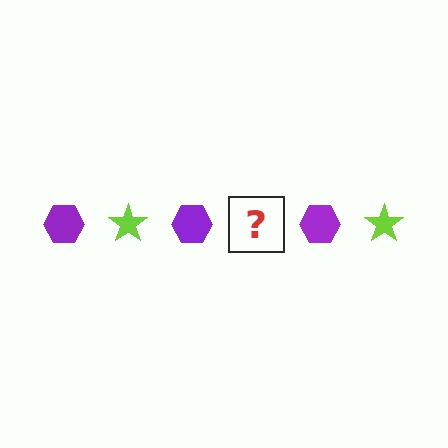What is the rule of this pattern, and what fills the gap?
The rule is that the pattern alternates between purple hexagon and lime star. The gap should be filled with a lime star.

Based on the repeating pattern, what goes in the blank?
The blank should be a lime star.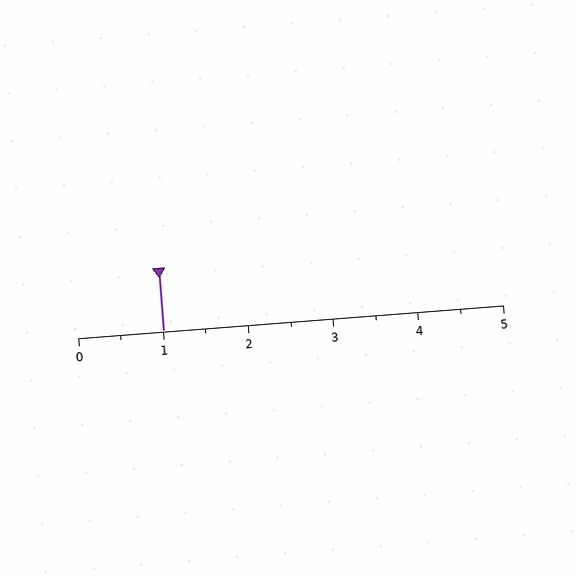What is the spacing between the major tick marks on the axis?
The major ticks are spaced 1 apart.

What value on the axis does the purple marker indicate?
The marker indicates approximately 1.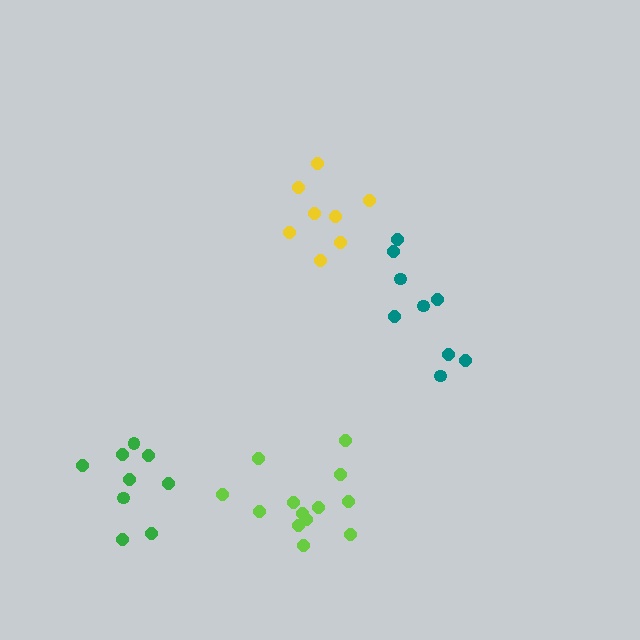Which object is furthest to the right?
The teal cluster is rightmost.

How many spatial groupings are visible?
There are 4 spatial groupings.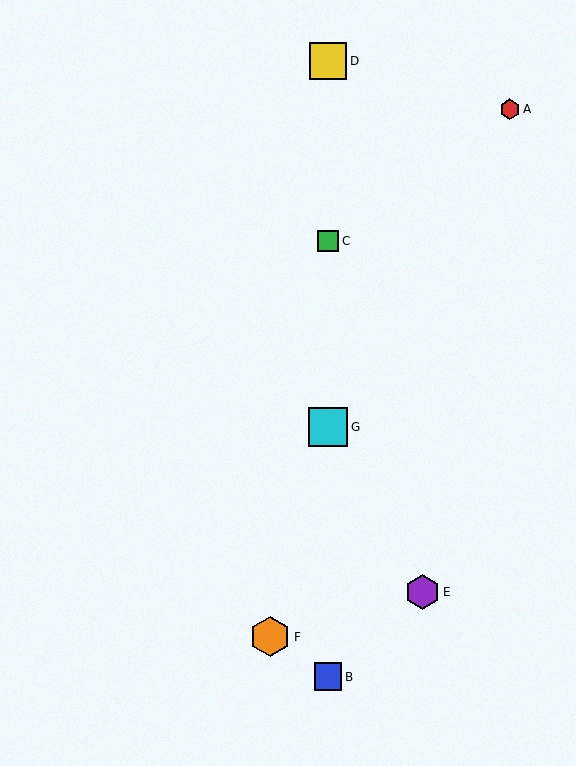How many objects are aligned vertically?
4 objects (B, C, D, G) are aligned vertically.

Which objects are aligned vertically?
Objects B, C, D, G are aligned vertically.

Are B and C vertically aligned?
Yes, both are at x≈328.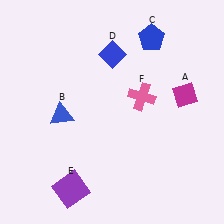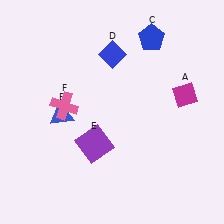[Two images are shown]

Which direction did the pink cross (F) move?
The pink cross (F) moved left.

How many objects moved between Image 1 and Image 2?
2 objects moved between the two images.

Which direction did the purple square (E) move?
The purple square (E) moved up.